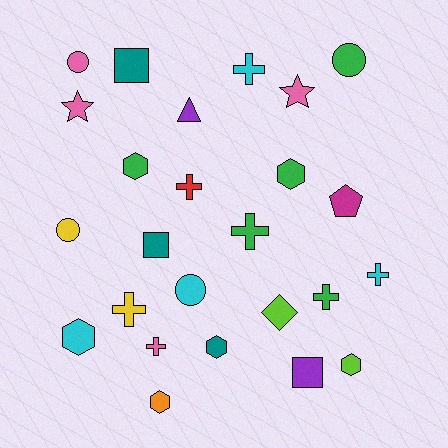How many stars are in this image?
There are 2 stars.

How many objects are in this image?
There are 25 objects.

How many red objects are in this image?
There is 1 red object.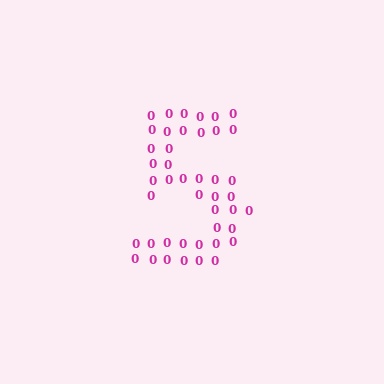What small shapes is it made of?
It is made of small digit 0's.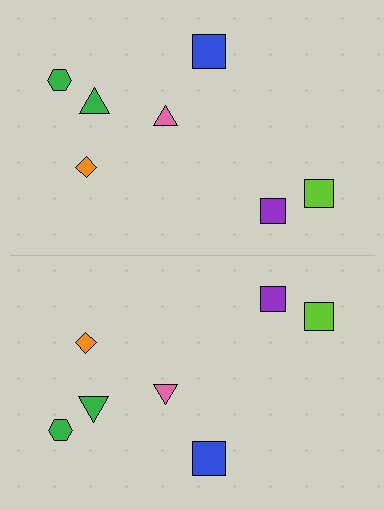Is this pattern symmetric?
Yes, this pattern has bilateral (reflection) symmetry.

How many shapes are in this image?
There are 14 shapes in this image.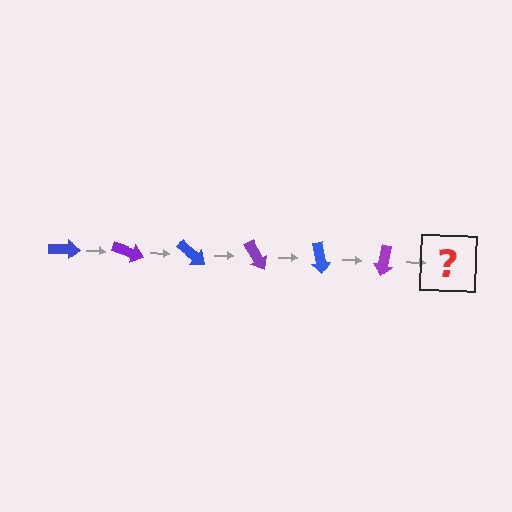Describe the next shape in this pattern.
It should be a blue arrow, rotated 120 degrees from the start.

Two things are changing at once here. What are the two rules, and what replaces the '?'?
The two rules are that it rotates 20 degrees each step and the color cycles through blue and purple. The '?' should be a blue arrow, rotated 120 degrees from the start.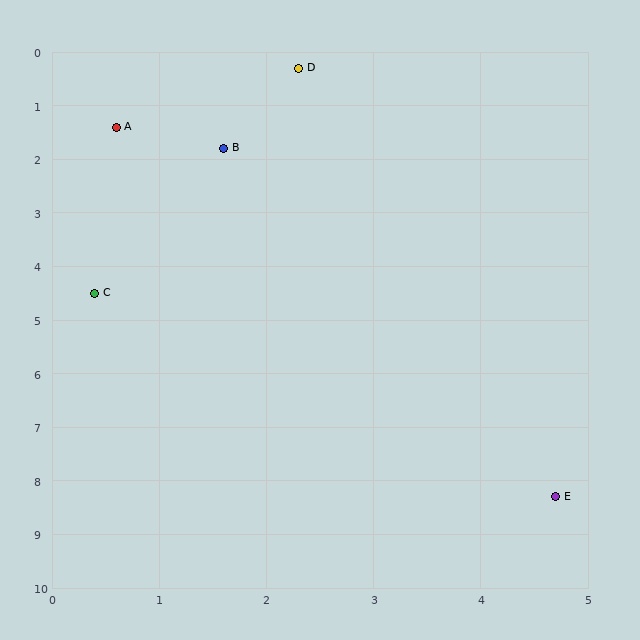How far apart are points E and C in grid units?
Points E and C are about 5.7 grid units apart.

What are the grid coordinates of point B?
Point B is at approximately (1.6, 1.8).